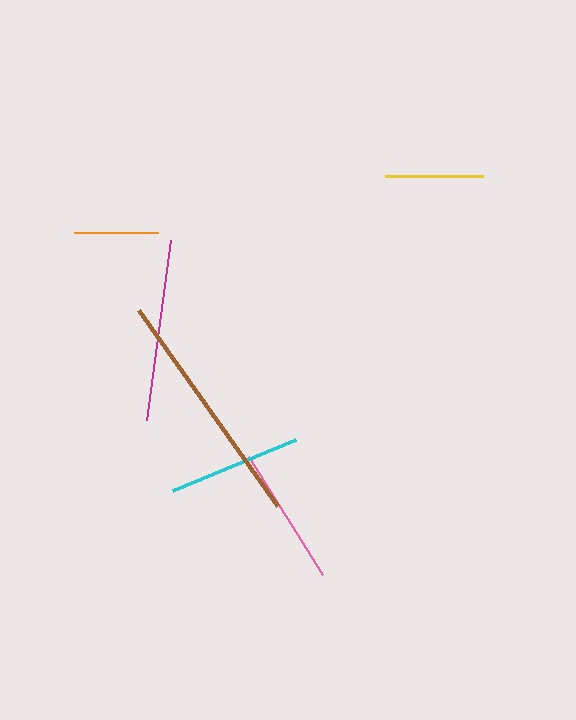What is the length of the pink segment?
The pink segment is approximately 139 pixels long.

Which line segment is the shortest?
The orange line is the shortest at approximately 84 pixels.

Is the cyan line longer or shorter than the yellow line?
The cyan line is longer than the yellow line.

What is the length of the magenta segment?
The magenta segment is approximately 181 pixels long.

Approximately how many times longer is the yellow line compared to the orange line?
The yellow line is approximately 1.2 times the length of the orange line.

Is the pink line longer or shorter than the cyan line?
The pink line is longer than the cyan line.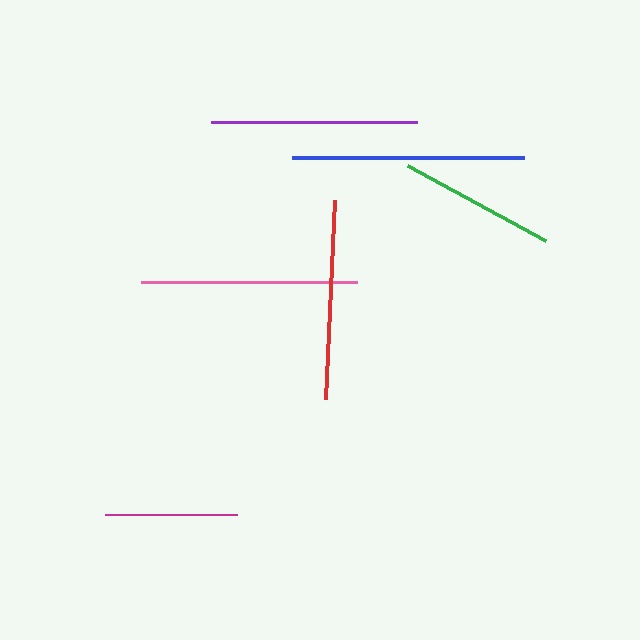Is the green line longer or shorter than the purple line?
The purple line is longer than the green line.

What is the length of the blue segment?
The blue segment is approximately 232 pixels long.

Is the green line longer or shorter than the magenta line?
The green line is longer than the magenta line.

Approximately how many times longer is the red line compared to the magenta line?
The red line is approximately 1.5 times the length of the magenta line.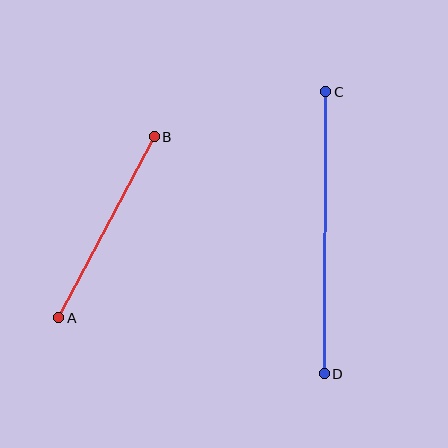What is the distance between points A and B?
The distance is approximately 205 pixels.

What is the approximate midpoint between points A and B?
The midpoint is at approximately (107, 227) pixels.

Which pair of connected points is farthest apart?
Points C and D are farthest apart.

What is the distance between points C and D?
The distance is approximately 282 pixels.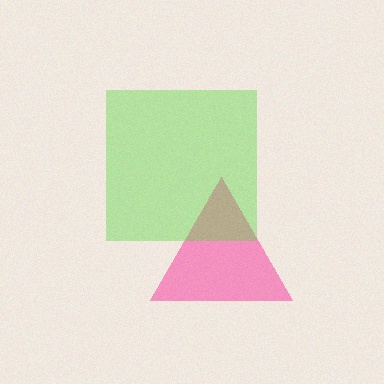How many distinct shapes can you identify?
There are 2 distinct shapes: a pink triangle, a lime square.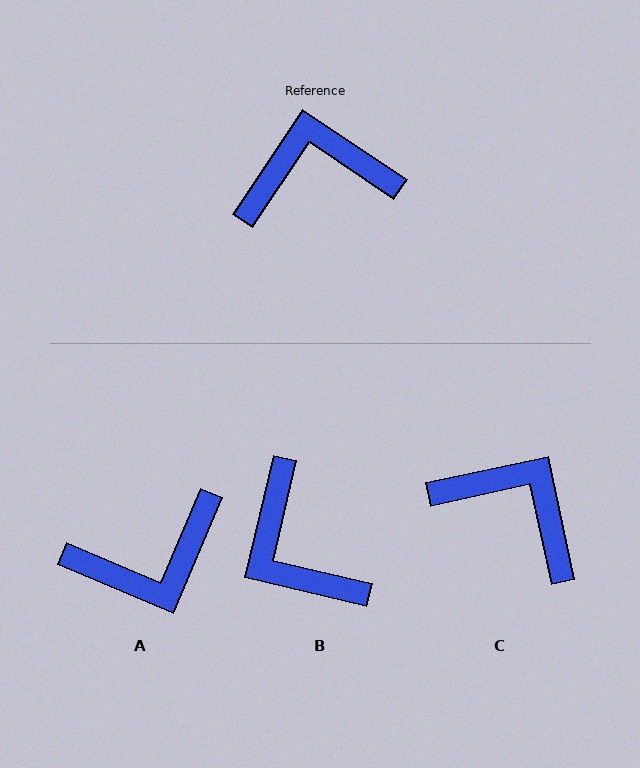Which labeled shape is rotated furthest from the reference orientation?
A, about 169 degrees away.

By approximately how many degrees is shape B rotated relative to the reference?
Approximately 110 degrees counter-clockwise.